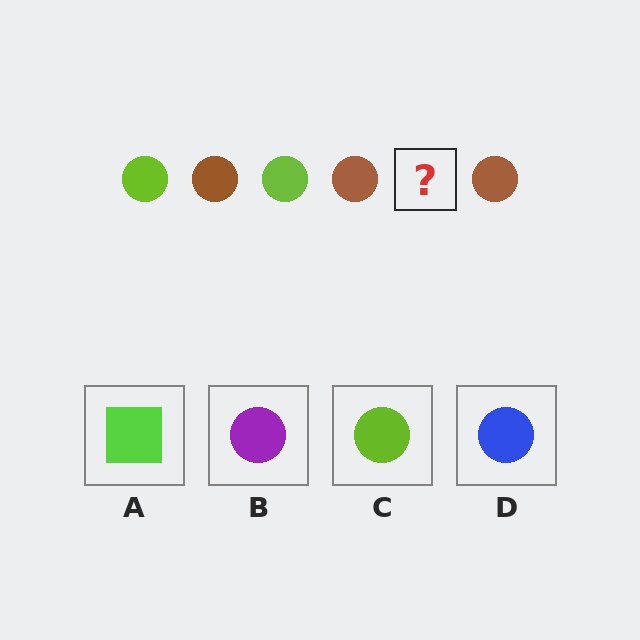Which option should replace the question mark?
Option C.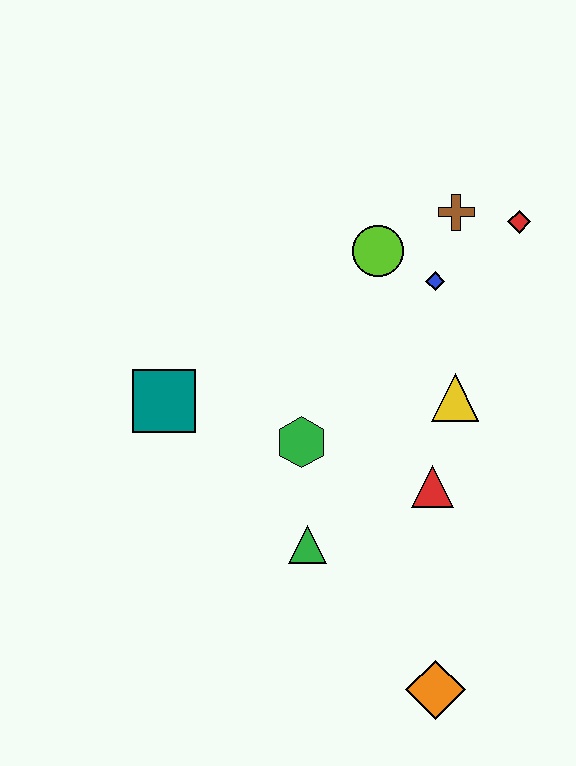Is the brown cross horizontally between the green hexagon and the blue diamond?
No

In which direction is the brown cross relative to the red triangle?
The brown cross is above the red triangle.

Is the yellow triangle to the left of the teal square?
No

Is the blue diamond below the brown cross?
Yes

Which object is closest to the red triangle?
The yellow triangle is closest to the red triangle.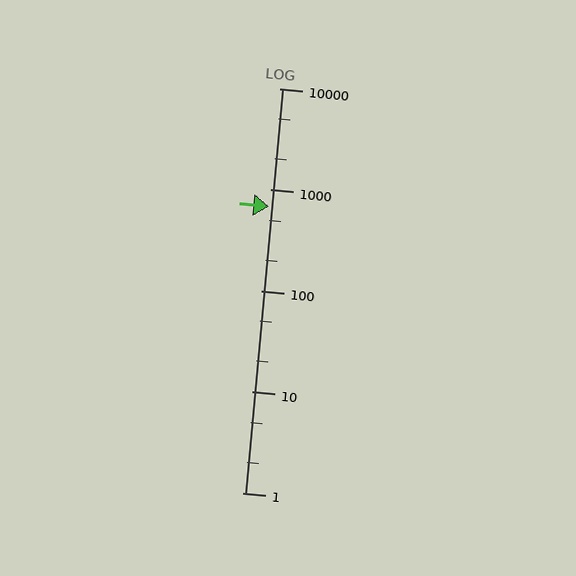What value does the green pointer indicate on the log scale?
The pointer indicates approximately 680.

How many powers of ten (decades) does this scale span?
The scale spans 4 decades, from 1 to 10000.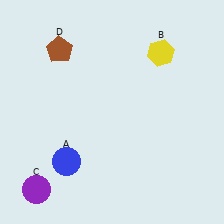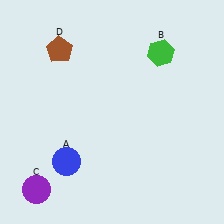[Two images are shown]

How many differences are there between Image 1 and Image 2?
There is 1 difference between the two images.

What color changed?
The hexagon (B) changed from yellow in Image 1 to green in Image 2.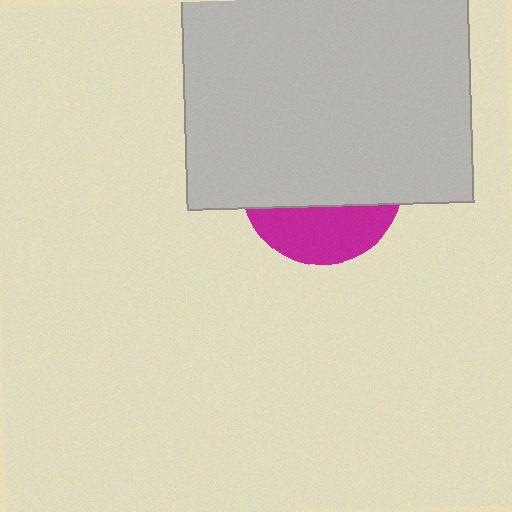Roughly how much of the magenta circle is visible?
A small part of it is visible (roughly 32%).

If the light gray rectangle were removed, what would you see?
You would see the complete magenta circle.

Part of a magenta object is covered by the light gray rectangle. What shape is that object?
It is a circle.